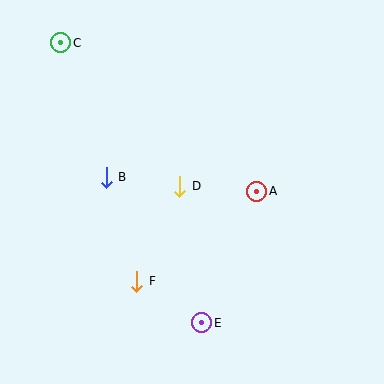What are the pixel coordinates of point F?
Point F is at (137, 281).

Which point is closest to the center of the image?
Point D at (180, 186) is closest to the center.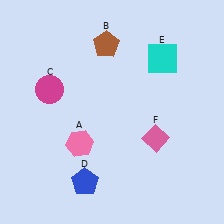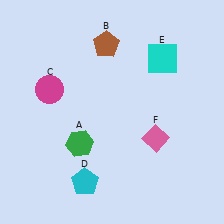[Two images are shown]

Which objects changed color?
A changed from pink to green. D changed from blue to cyan.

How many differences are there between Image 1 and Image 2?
There are 2 differences between the two images.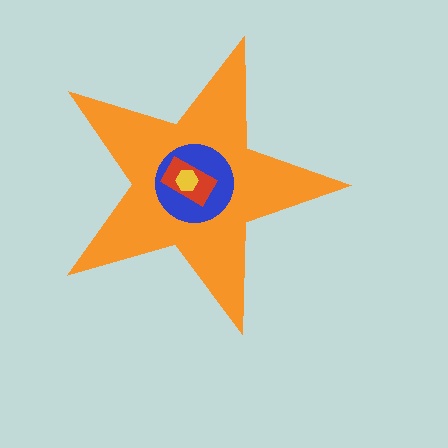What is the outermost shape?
The orange star.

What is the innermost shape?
The yellow hexagon.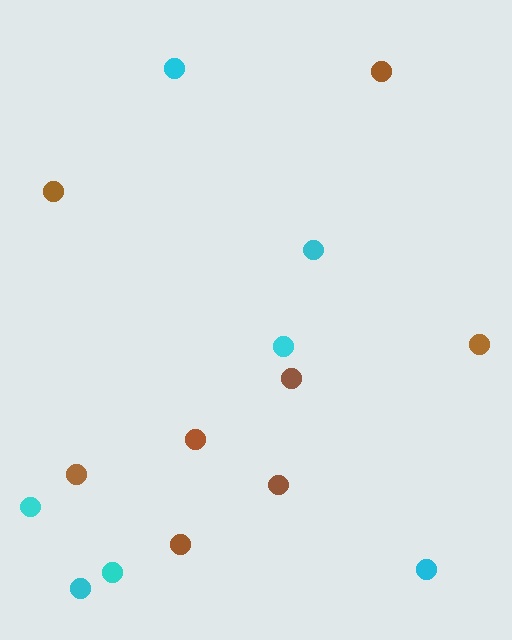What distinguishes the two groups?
There are 2 groups: one group of cyan circles (7) and one group of brown circles (8).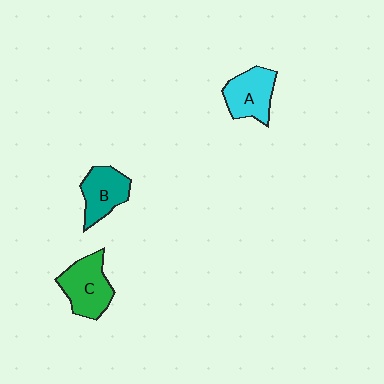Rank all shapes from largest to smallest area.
From largest to smallest: C (green), A (cyan), B (teal).